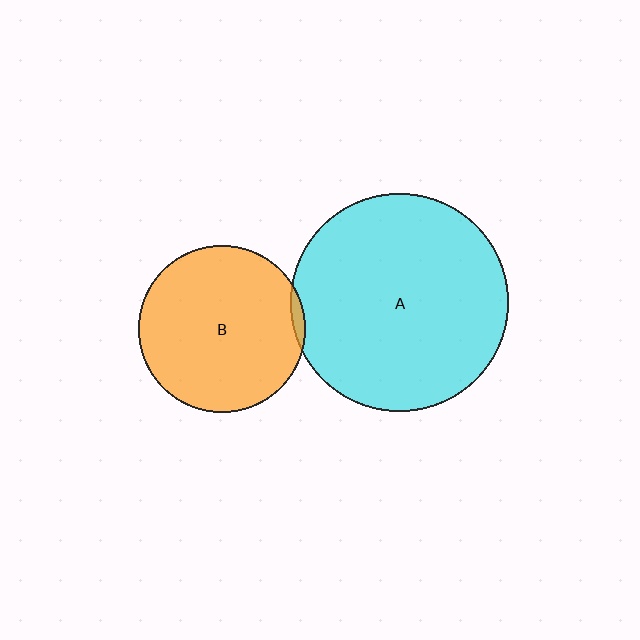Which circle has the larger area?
Circle A (cyan).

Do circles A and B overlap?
Yes.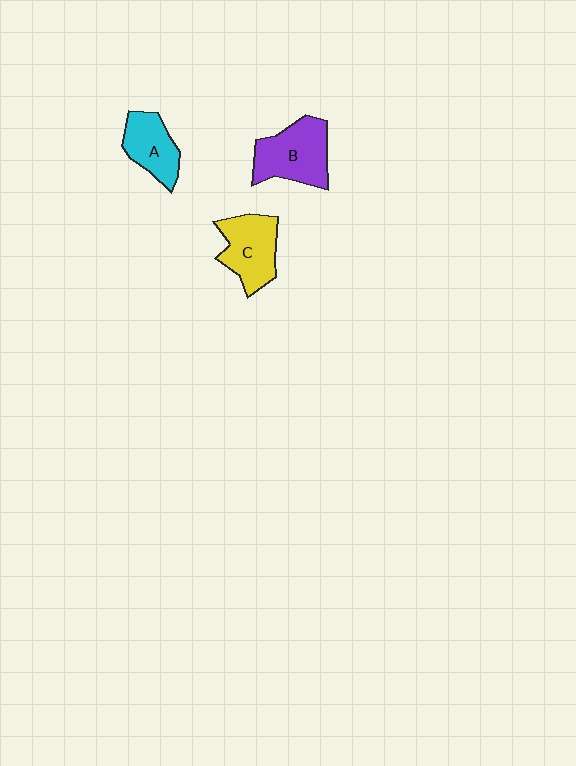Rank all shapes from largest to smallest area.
From largest to smallest: B (purple), C (yellow), A (cyan).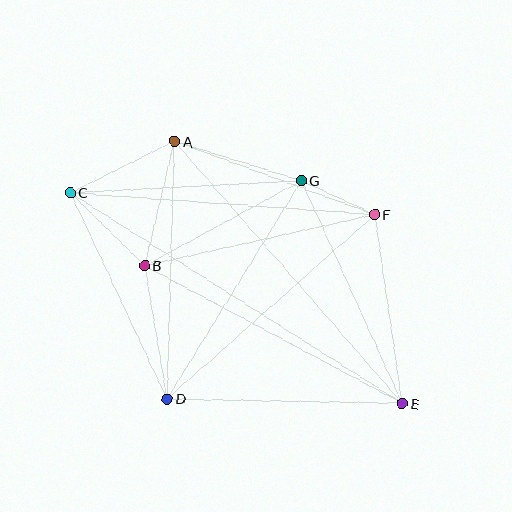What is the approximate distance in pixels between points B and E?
The distance between B and E is approximately 292 pixels.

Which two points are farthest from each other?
Points C and E are farthest from each other.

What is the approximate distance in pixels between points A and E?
The distance between A and E is approximately 347 pixels.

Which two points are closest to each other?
Points F and G are closest to each other.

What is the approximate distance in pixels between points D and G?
The distance between D and G is approximately 256 pixels.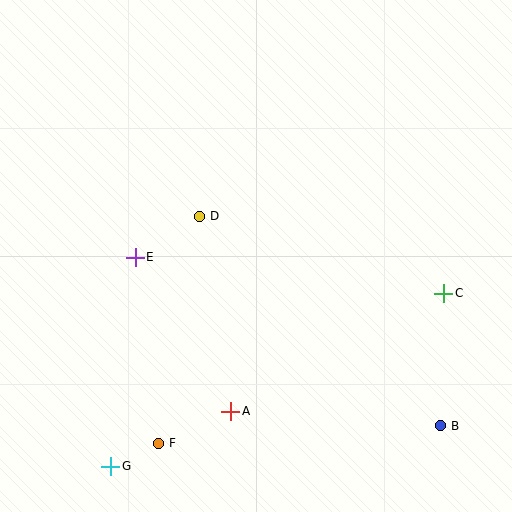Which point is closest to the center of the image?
Point D at (199, 216) is closest to the center.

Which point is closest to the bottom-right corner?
Point B is closest to the bottom-right corner.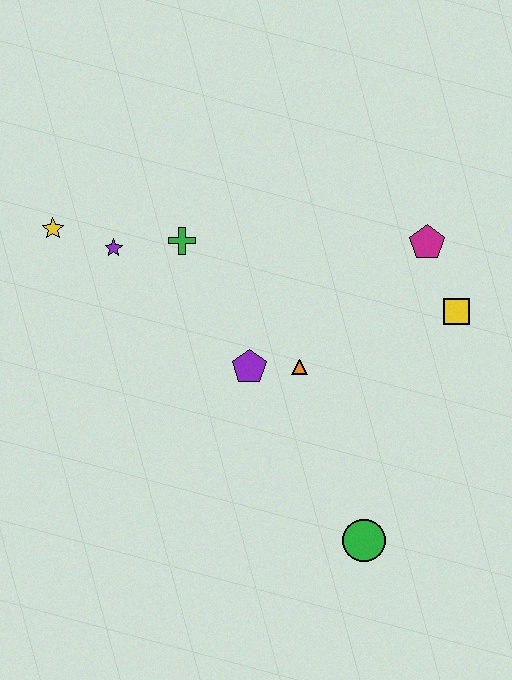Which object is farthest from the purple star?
The green circle is farthest from the purple star.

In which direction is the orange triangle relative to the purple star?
The orange triangle is to the right of the purple star.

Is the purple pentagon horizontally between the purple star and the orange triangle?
Yes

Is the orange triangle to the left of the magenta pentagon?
Yes